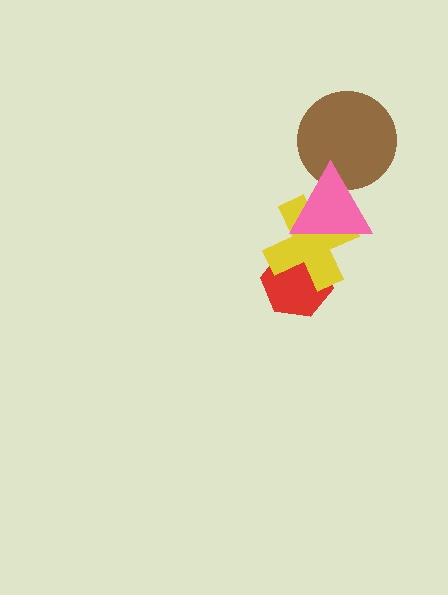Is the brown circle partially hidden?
Yes, it is partially covered by another shape.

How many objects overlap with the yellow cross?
2 objects overlap with the yellow cross.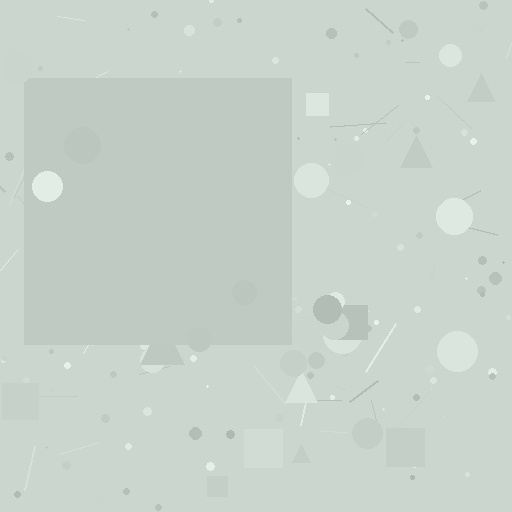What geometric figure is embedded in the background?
A square is embedded in the background.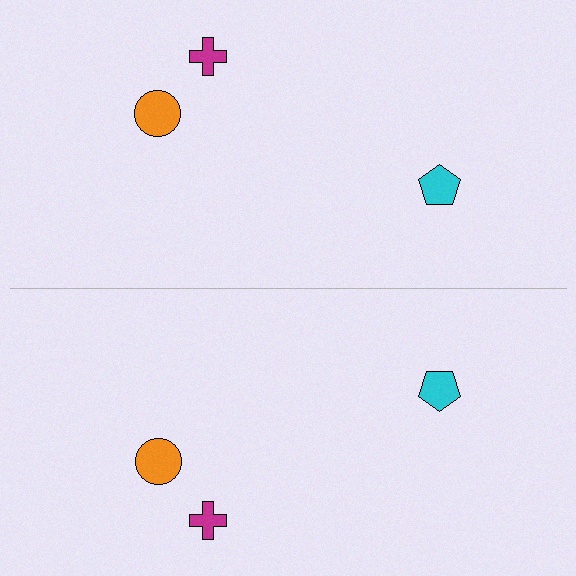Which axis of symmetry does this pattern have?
The pattern has a horizontal axis of symmetry running through the center of the image.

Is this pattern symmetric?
Yes, this pattern has bilateral (reflection) symmetry.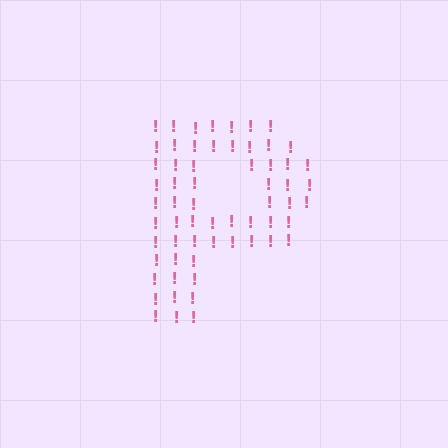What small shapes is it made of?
It is made of small exclamation marks.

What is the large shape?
The large shape is the letter P.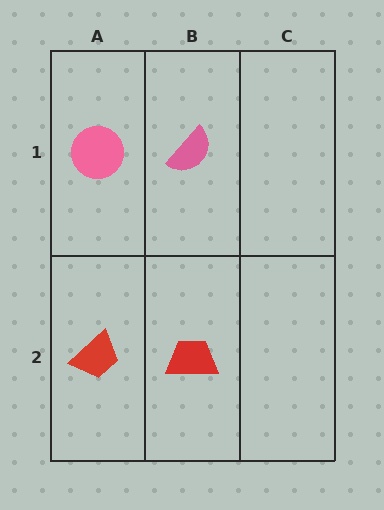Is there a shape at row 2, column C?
No, that cell is empty.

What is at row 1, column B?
A pink semicircle.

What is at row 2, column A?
A red trapezoid.